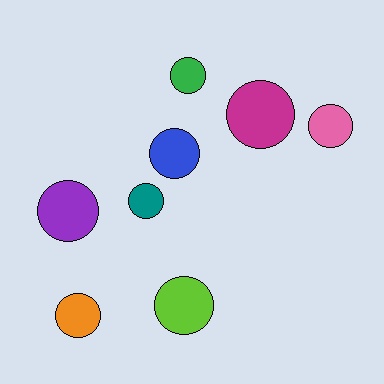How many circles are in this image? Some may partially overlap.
There are 8 circles.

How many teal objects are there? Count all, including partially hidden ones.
There is 1 teal object.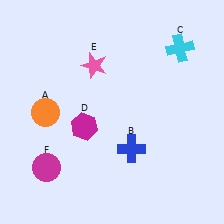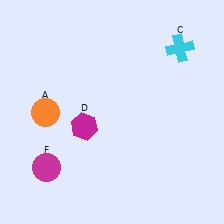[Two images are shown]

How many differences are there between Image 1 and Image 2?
There are 2 differences between the two images.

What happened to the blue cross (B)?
The blue cross (B) was removed in Image 2. It was in the bottom-right area of Image 1.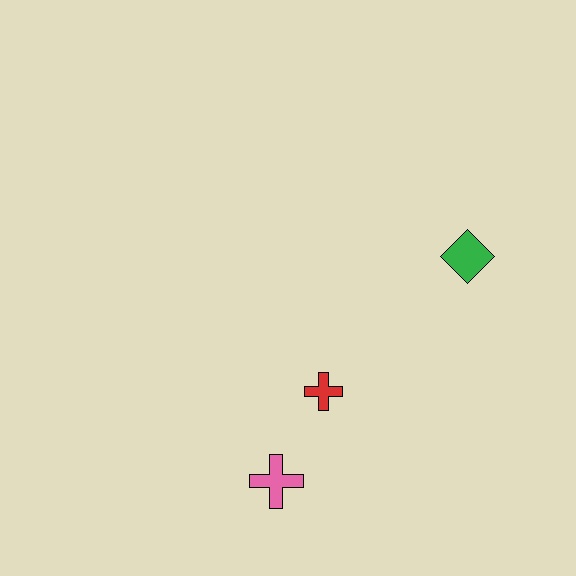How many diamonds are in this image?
There is 1 diamond.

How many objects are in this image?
There are 3 objects.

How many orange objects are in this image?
There are no orange objects.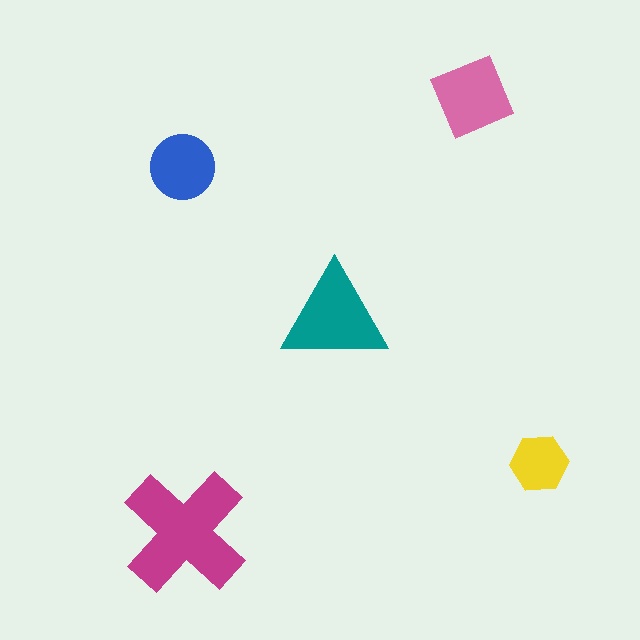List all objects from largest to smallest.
The magenta cross, the teal triangle, the pink diamond, the blue circle, the yellow hexagon.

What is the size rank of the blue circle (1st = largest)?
4th.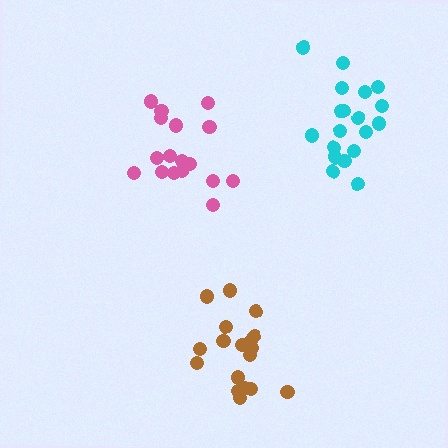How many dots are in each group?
Group 1: 17 dots, Group 2: 18 dots, Group 3: 19 dots (54 total).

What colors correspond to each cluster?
The clusters are colored: pink, brown, cyan.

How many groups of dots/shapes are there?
There are 3 groups.